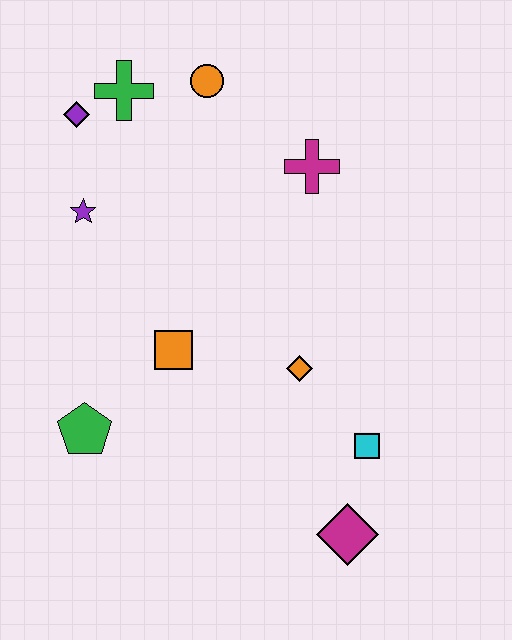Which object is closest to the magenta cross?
The orange circle is closest to the magenta cross.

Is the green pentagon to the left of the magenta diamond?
Yes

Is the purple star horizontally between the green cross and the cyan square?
No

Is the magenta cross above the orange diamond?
Yes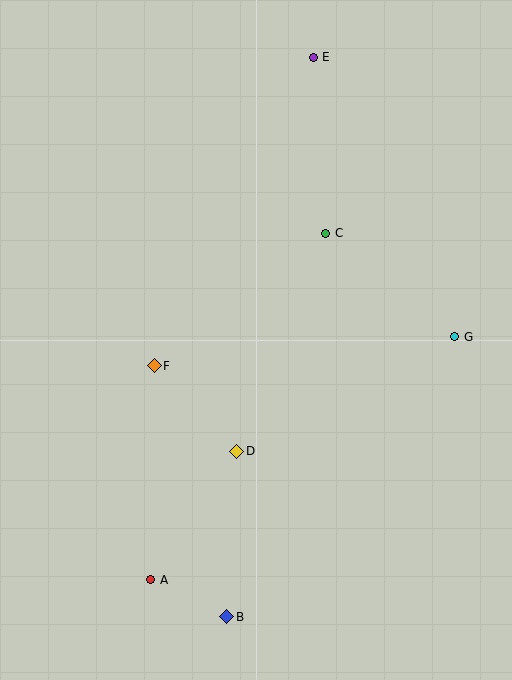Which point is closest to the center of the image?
Point F at (154, 366) is closest to the center.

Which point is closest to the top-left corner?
Point E is closest to the top-left corner.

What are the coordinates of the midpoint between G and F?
The midpoint between G and F is at (304, 351).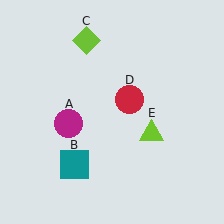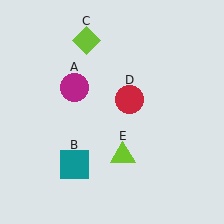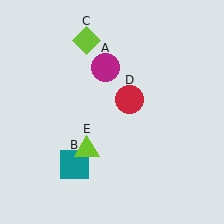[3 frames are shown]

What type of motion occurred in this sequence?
The magenta circle (object A), lime triangle (object E) rotated clockwise around the center of the scene.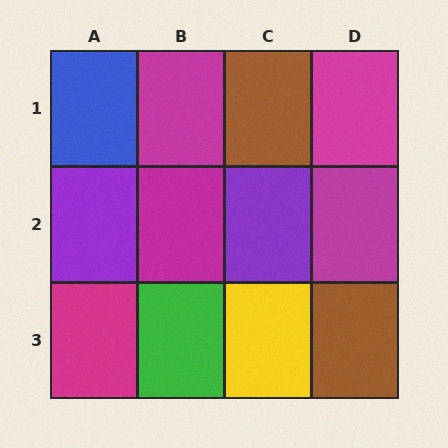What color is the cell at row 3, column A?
Magenta.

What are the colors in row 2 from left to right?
Purple, magenta, purple, magenta.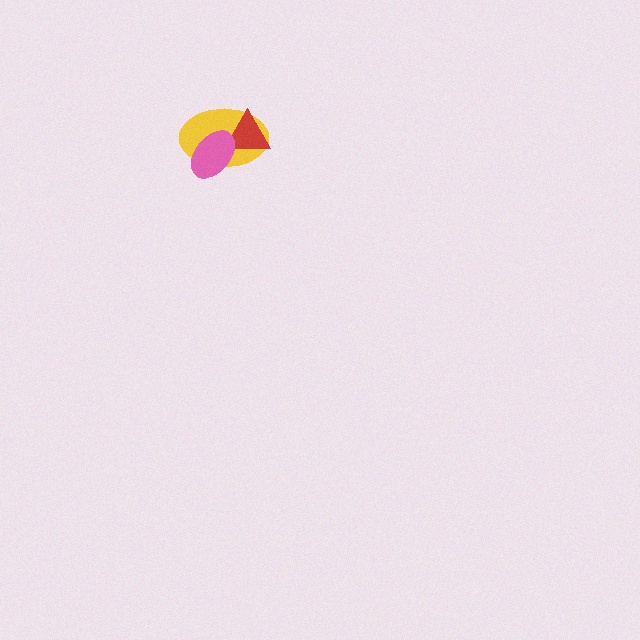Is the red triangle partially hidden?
Yes, it is partially covered by another shape.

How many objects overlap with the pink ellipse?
2 objects overlap with the pink ellipse.